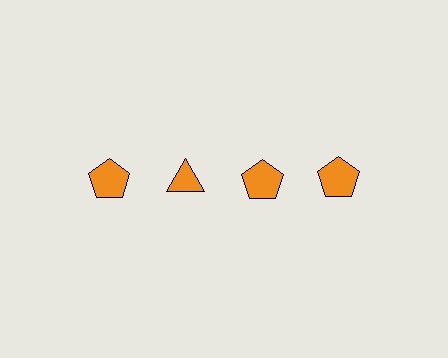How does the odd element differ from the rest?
It has a different shape: triangle instead of pentagon.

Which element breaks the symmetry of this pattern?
The orange triangle in the top row, second from left column breaks the symmetry. All other shapes are orange pentagons.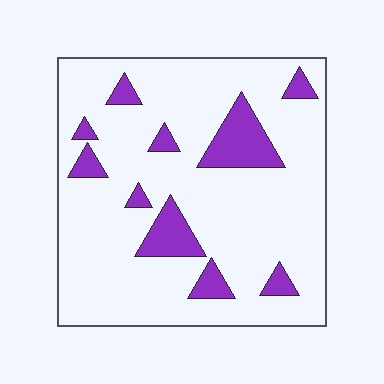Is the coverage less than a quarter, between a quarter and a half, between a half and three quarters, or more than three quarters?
Less than a quarter.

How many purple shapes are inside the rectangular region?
10.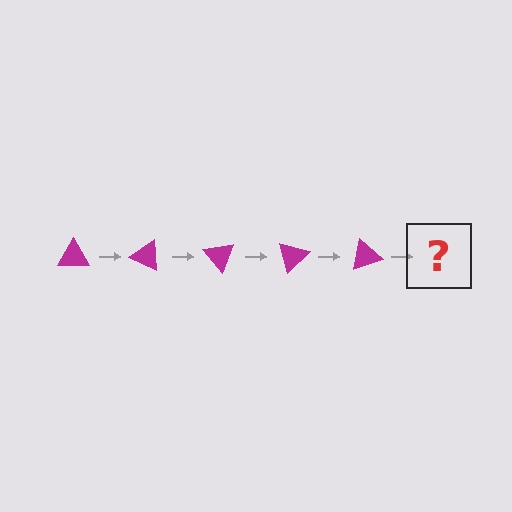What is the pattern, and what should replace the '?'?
The pattern is that the triangle rotates 25 degrees each step. The '?' should be a magenta triangle rotated 125 degrees.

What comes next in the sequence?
The next element should be a magenta triangle rotated 125 degrees.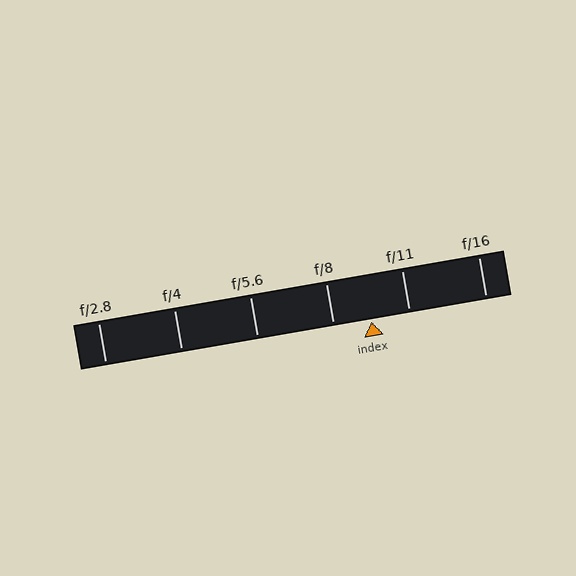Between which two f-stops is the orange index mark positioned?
The index mark is between f/8 and f/11.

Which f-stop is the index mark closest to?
The index mark is closest to f/8.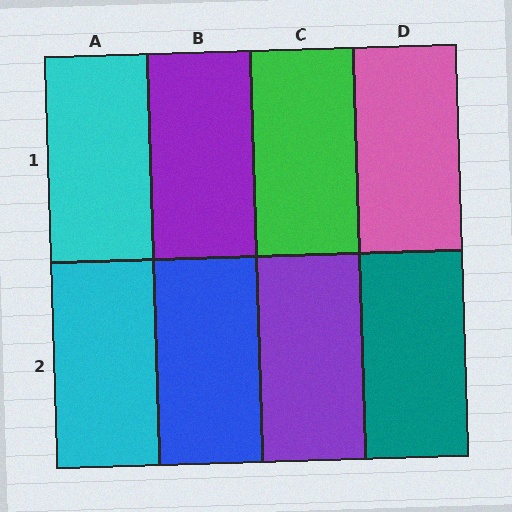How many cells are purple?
2 cells are purple.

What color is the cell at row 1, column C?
Green.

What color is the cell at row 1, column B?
Purple.